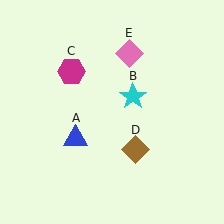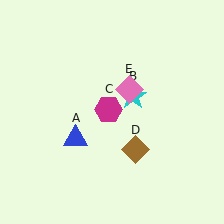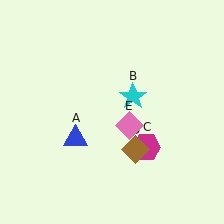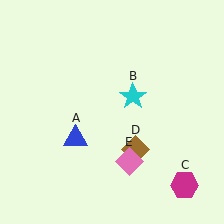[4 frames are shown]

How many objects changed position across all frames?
2 objects changed position: magenta hexagon (object C), pink diamond (object E).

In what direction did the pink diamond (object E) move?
The pink diamond (object E) moved down.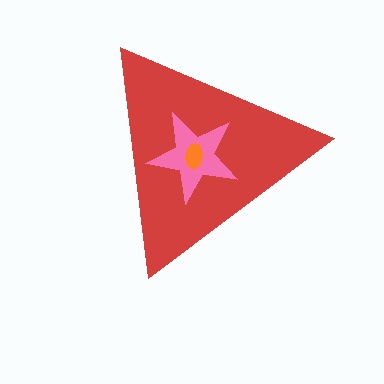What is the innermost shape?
The orange ellipse.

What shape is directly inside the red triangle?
The pink star.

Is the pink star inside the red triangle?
Yes.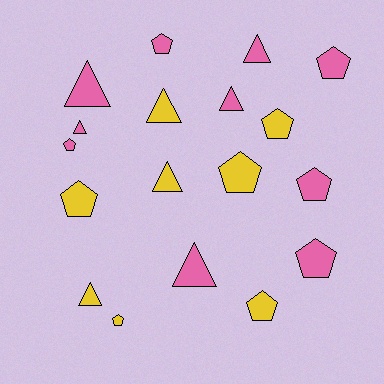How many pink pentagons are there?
There are 5 pink pentagons.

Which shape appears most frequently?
Pentagon, with 10 objects.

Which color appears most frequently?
Pink, with 10 objects.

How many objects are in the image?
There are 18 objects.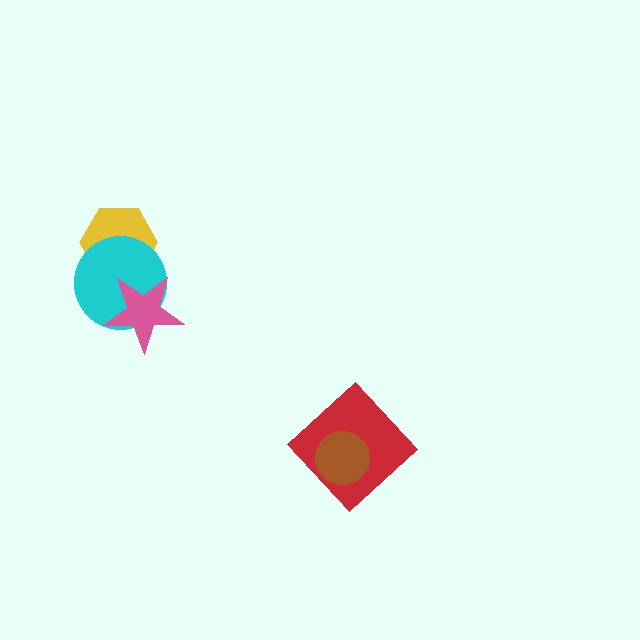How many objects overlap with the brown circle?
1 object overlaps with the brown circle.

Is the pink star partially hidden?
No, no other shape covers it.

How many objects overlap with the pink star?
2 objects overlap with the pink star.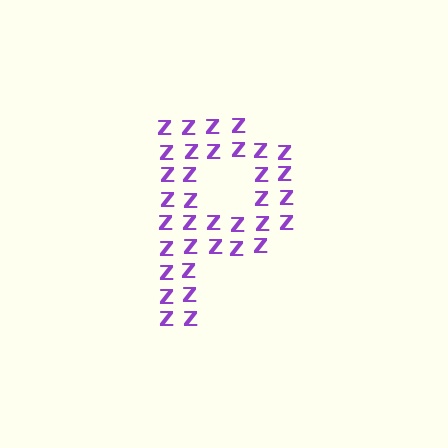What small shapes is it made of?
It is made of small letter Z's.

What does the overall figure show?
The overall figure shows the letter P.